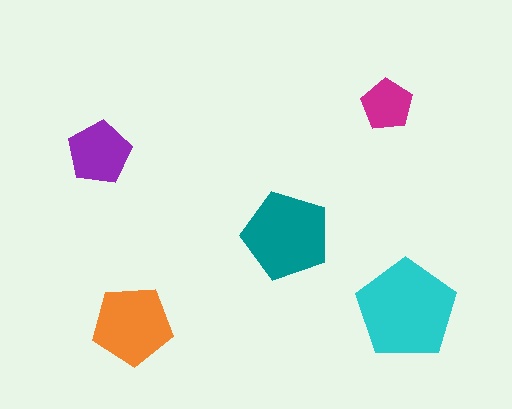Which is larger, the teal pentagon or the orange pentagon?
The teal one.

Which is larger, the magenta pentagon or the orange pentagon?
The orange one.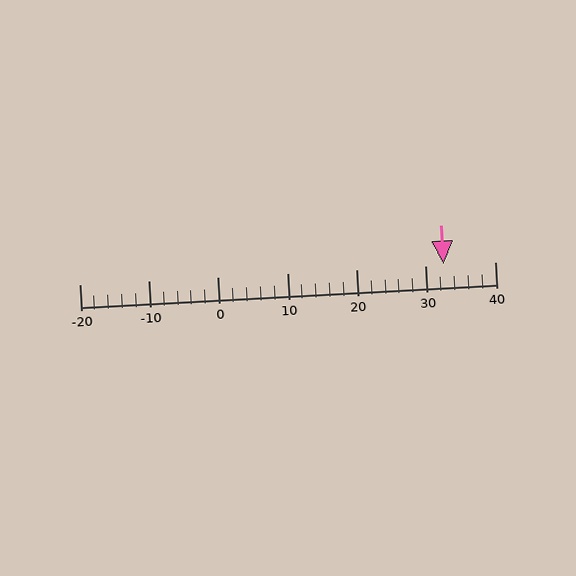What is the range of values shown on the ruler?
The ruler shows values from -20 to 40.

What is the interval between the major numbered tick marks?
The major tick marks are spaced 10 units apart.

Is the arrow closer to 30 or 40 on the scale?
The arrow is closer to 30.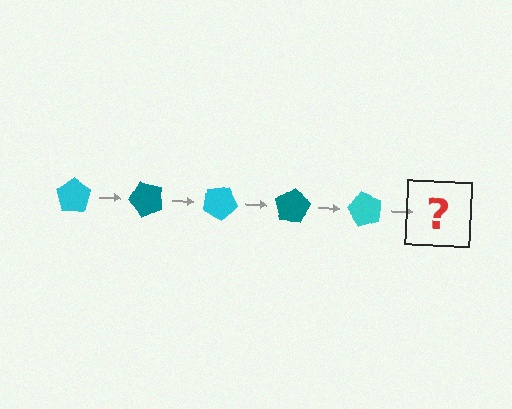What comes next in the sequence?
The next element should be a teal pentagon, rotated 250 degrees from the start.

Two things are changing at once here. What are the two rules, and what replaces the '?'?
The two rules are that it rotates 50 degrees each step and the color cycles through cyan and teal. The '?' should be a teal pentagon, rotated 250 degrees from the start.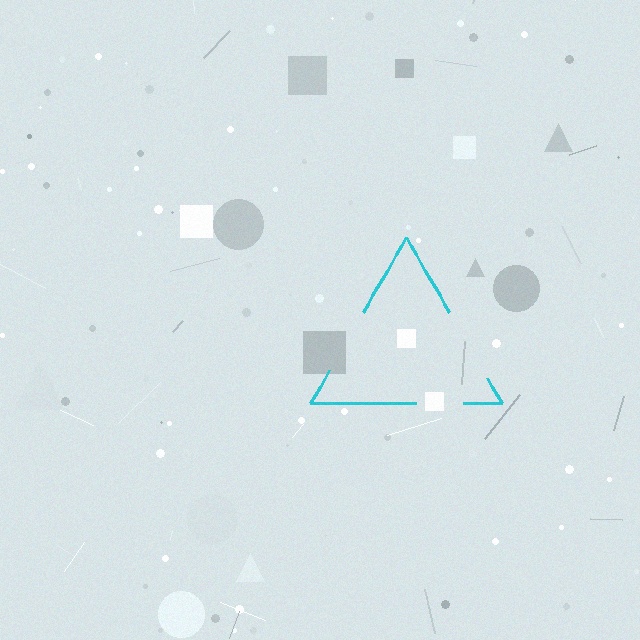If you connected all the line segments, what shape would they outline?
They would outline a triangle.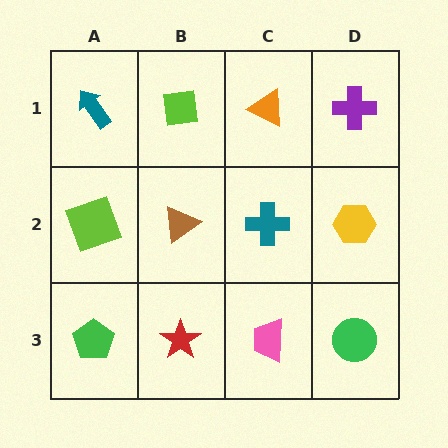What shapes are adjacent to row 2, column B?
A lime square (row 1, column B), a red star (row 3, column B), a lime square (row 2, column A), a teal cross (row 2, column C).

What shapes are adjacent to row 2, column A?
A teal arrow (row 1, column A), a green pentagon (row 3, column A), a brown triangle (row 2, column B).